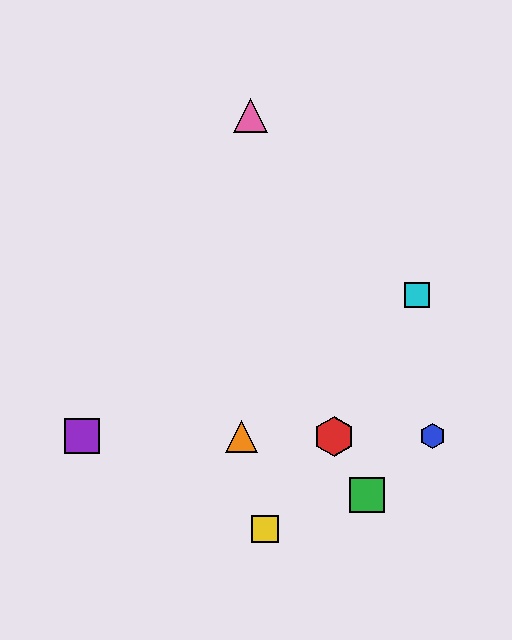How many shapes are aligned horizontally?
4 shapes (the red hexagon, the blue hexagon, the purple square, the orange triangle) are aligned horizontally.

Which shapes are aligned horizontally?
The red hexagon, the blue hexagon, the purple square, the orange triangle are aligned horizontally.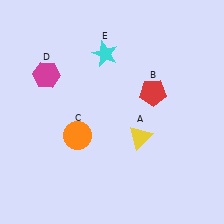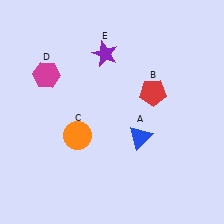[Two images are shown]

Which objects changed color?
A changed from yellow to blue. E changed from cyan to purple.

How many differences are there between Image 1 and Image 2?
There are 2 differences between the two images.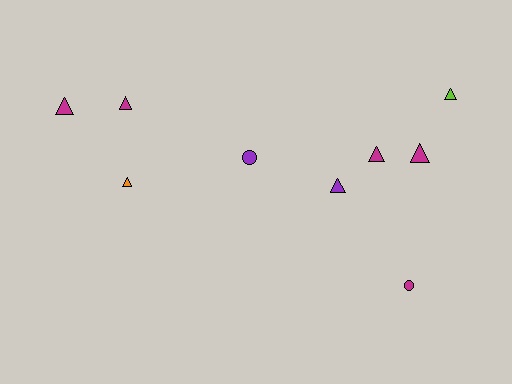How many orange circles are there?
There are no orange circles.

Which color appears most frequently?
Magenta, with 5 objects.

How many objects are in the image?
There are 9 objects.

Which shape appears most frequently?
Triangle, with 7 objects.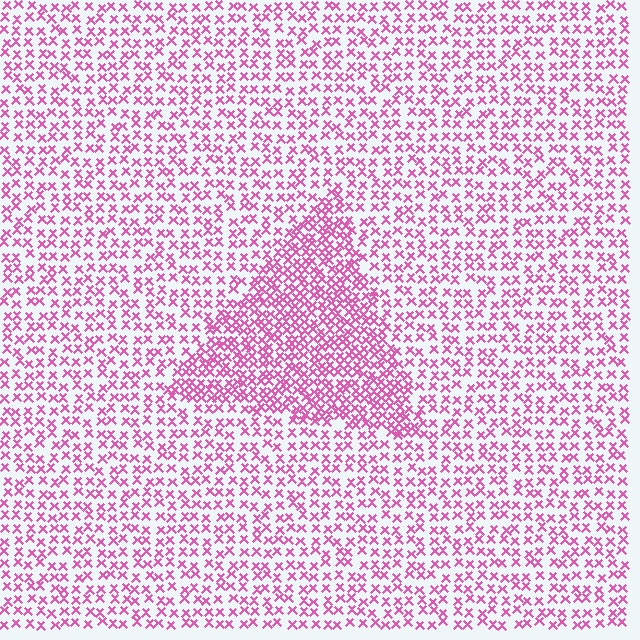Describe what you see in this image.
The image contains small pink elements arranged at two different densities. A triangle-shaped region is visible where the elements are more densely packed than the surrounding area.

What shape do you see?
I see a triangle.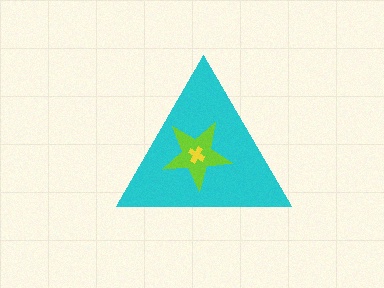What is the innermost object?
The yellow cross.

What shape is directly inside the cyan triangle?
The lime star.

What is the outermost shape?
The cyan triangle.